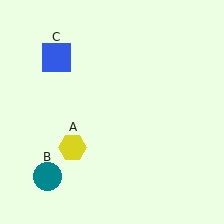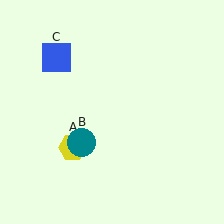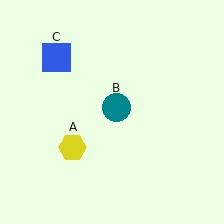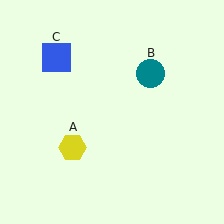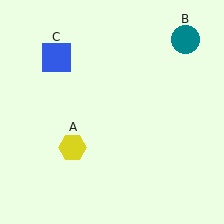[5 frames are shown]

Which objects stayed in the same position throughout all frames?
Yellow hexagon (object A) and blue square (object C) remained stationary.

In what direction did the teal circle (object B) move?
The teal circle (object B) moved up and to the right.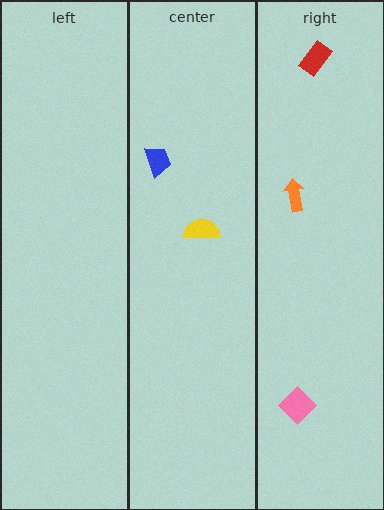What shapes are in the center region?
The blue trapezoid, the yellow semicircle.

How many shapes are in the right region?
3.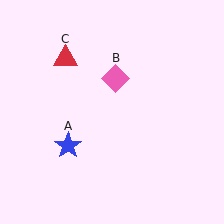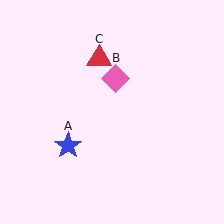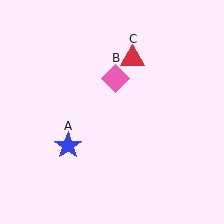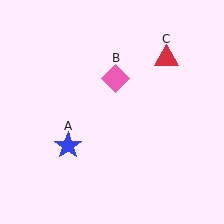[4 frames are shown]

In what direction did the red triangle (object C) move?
The red triangle (object C) moved right.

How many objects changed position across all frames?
1 object changed position: red triangle (object C).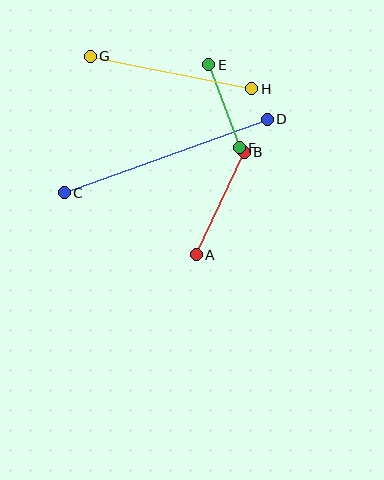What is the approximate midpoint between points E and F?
The midpoint is at approximately (224, 106) pixels.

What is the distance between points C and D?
The distance is approximately 216 pixels.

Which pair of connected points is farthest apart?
Points C and D are farthest apart.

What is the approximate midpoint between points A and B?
The midpoint is at approximately (220, 203) pixels.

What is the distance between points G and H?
The distance is approximately 165 pixels.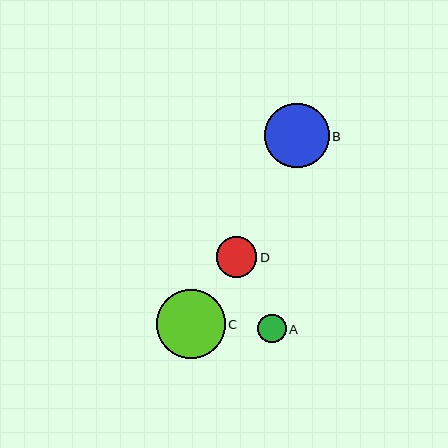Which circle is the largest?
Circle C is the largest with a size of approximately 69 pixels.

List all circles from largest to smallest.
From largest to smallest: C, B, D, A.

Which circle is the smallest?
Circle A is the smallest with a size of approximately 29 pixels.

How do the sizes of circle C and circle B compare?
Circle C and circle B are approximately the same size.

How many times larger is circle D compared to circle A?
Circle D is approximately 1.4 times the size of circle A.